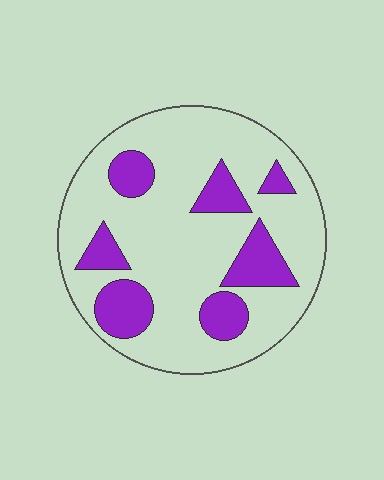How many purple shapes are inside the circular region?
7.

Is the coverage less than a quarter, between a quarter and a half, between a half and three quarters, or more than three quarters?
Less than a quarter.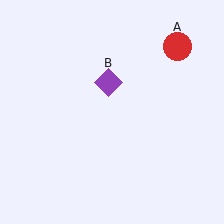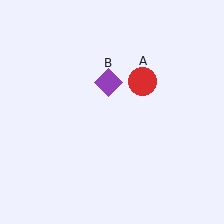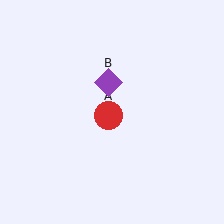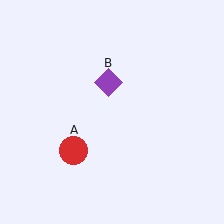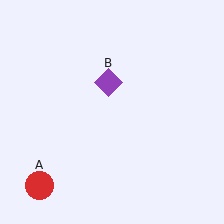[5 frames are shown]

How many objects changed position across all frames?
1 object changed position: red circle (object A).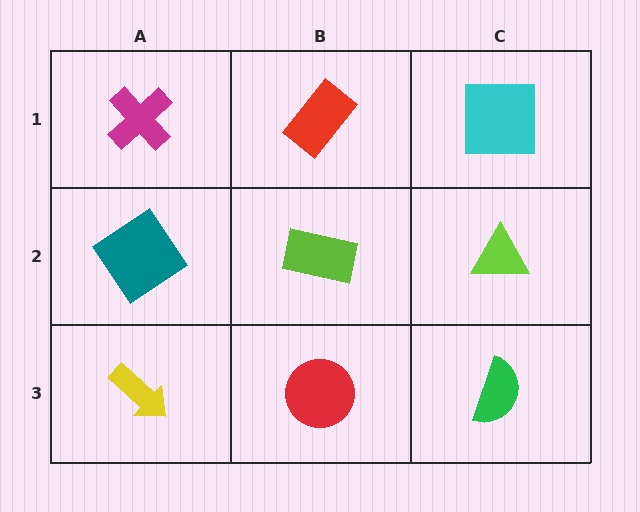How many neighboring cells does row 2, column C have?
3.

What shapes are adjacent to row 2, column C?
A cyan square (row 1, column C), a green semicircle (row 3, column C), a lime rectangle (row 2, column B).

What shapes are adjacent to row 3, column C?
A lime triangle (row 2, column C), a red circle (row 3, column B).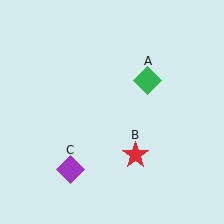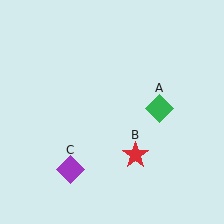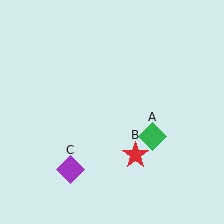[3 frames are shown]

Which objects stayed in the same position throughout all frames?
Red star (object B) and purple diamond (object C) remained stationary.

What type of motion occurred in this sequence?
The green diamond (object A) rotated clockwise around the center of the scene.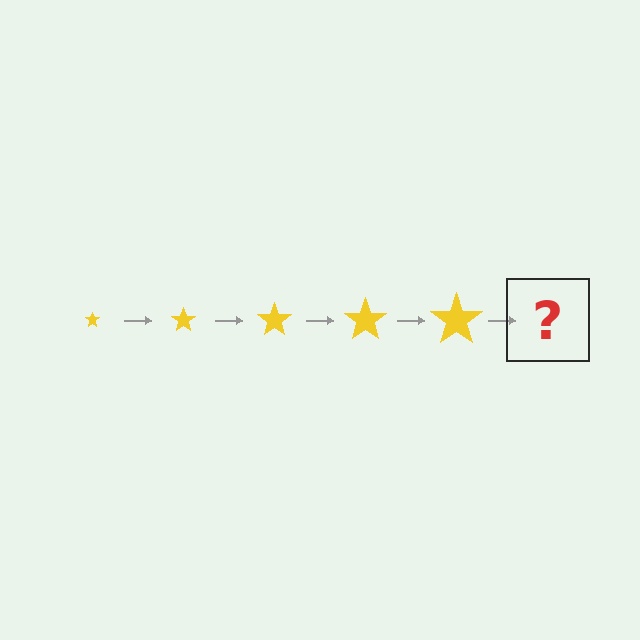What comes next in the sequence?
The next element should be a yellow star, larger than the previous one.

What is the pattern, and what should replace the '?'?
The pattern is that the star gets progressively larger each step. The '?' should be a yellow star, larger than the previous one.